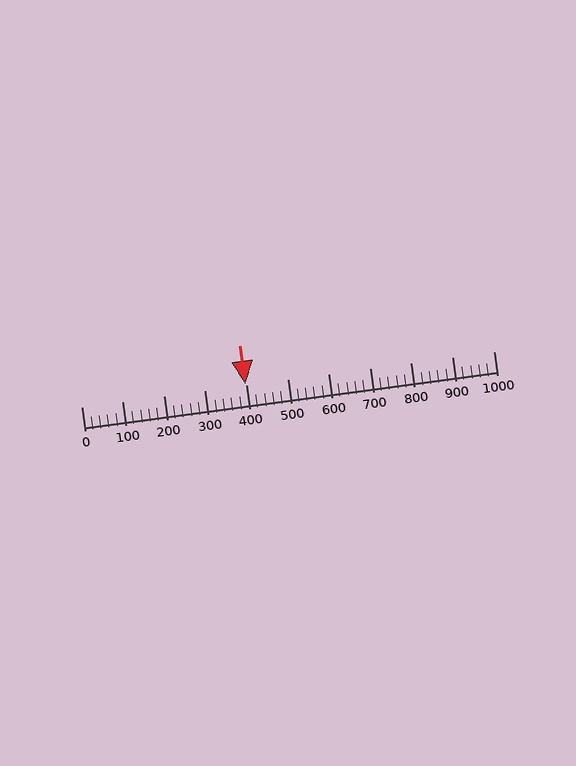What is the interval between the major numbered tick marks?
The major tick marks are spaced 100 units apart.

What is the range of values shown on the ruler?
The ruler shows values from 0 to 1000.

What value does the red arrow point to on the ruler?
The red arrow points to approximately 397.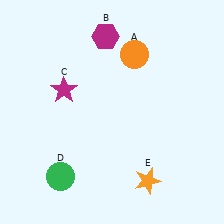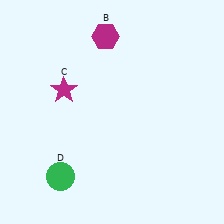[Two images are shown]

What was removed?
The orange circle (A), the orange star (E) were removed in Image 2.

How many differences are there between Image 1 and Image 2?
There are 2 differences between the two images.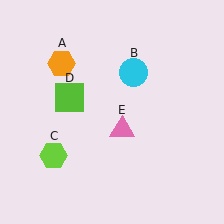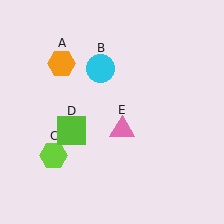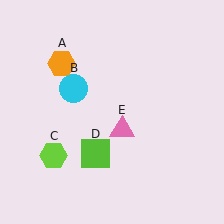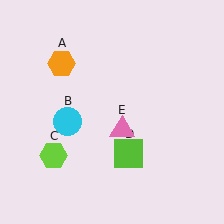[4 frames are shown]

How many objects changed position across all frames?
2 objects changed position: cyan circle (object B), lime square (object D).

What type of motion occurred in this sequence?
The cyan circle (object B), lime square (object D) rotated counterclockwise around the center of the scene.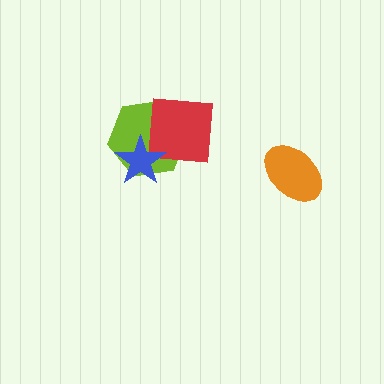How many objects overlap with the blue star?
2 objects overlap with the blue star.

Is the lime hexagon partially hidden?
Yes, it is partially covered by another shape.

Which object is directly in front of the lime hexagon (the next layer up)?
The red square is directly in front of the lime hexagon.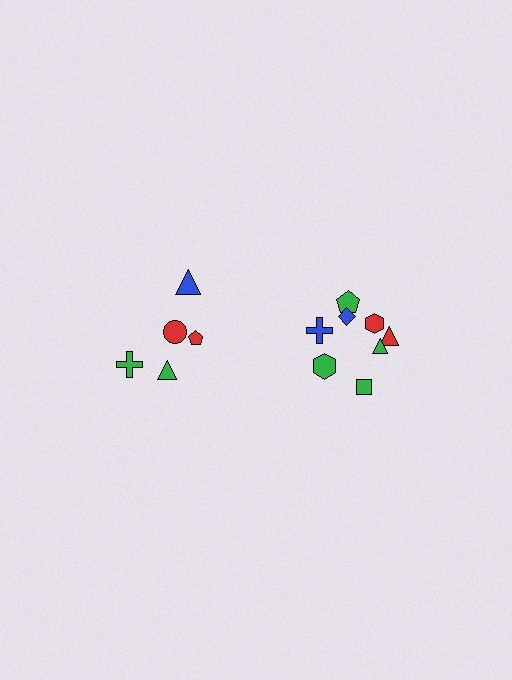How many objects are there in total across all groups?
There are 13 objects.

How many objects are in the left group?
There are 5 objects.